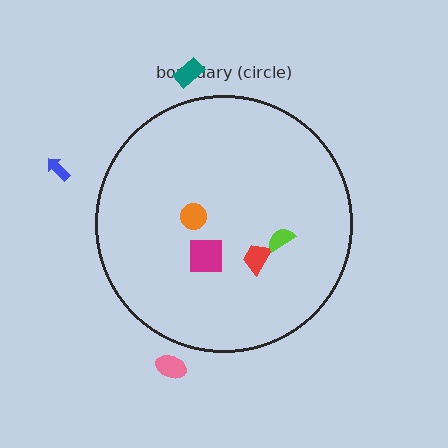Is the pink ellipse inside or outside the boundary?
Outside.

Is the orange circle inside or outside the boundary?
Inside.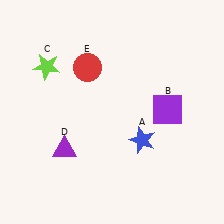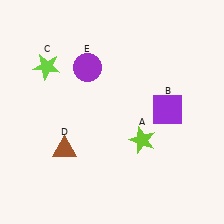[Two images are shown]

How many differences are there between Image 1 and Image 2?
There are 3 differences between the two images.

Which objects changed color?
A changed from blue to lime. D changed from purple to brown. E changed from red to purple.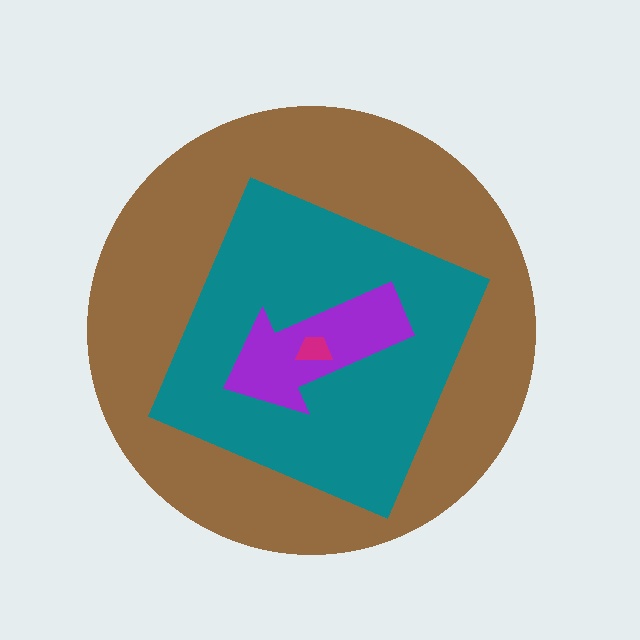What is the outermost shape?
The brown circle.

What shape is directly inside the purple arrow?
The magenta trapezoid.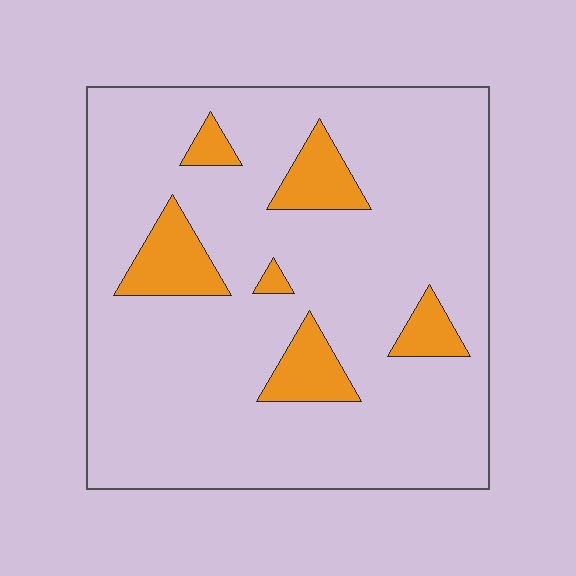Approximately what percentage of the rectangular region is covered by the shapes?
Approximately 15%.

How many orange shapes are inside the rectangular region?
6.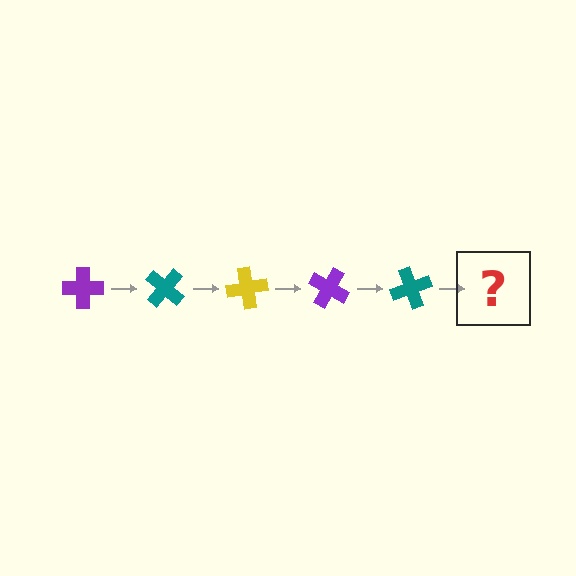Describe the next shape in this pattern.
It should be a yellow cross, rotated 200 degrees from the start.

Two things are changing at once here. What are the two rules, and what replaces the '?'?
The two rules are that it rotates 40 degrees each step and the color cycles through purple, teal, and yellow. The '?' should be a yellow cross, rotated 200 degrees from the start.